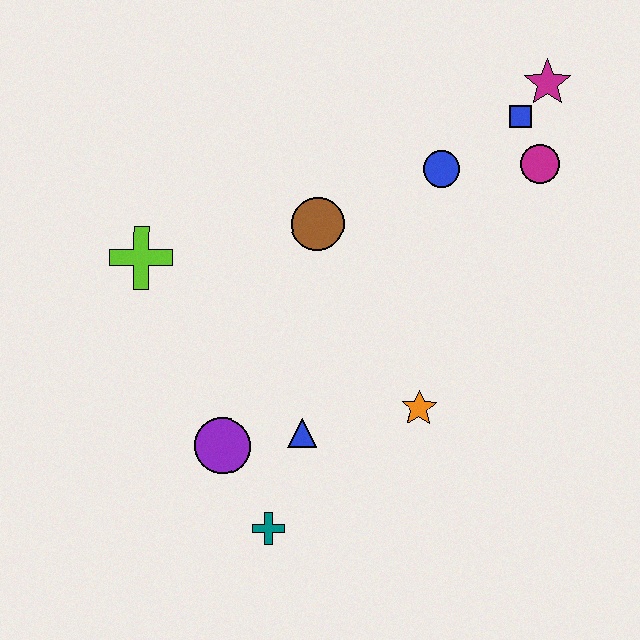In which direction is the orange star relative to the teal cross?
The orange star is to the right of the teal cross.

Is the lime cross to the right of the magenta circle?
No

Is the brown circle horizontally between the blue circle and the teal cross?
Yes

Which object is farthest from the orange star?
The magenta star is farthest from the orange star.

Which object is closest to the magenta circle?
The blue square is closest to the magenta circle.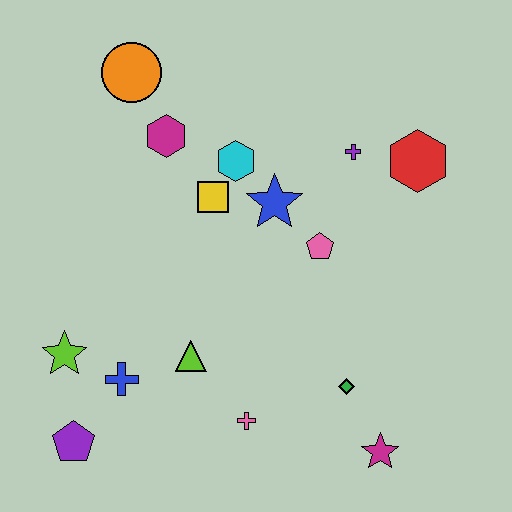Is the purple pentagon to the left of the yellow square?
Yes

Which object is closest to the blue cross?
The lime star is closest to the blue cross.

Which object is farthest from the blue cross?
The red hexagon is farthest from the blue cross.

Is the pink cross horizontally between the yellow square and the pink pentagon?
Yes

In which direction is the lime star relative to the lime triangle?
The lime star is to the left of the lime triangle.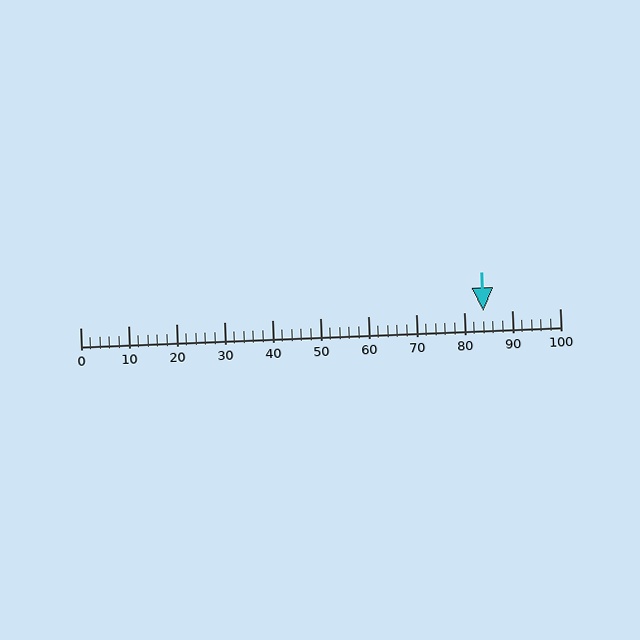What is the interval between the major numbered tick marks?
The major tick marks are spaced 10 units apart.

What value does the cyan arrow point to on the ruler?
The cyan arrow points to approximately 84.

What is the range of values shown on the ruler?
The ruler shows values from 0 to 100.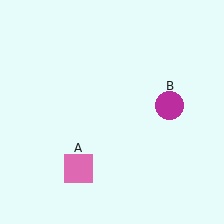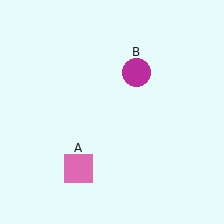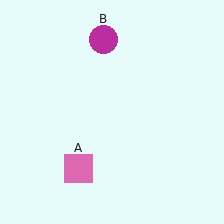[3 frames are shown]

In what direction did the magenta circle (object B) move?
The magenta circle (object B) moved up and to the left.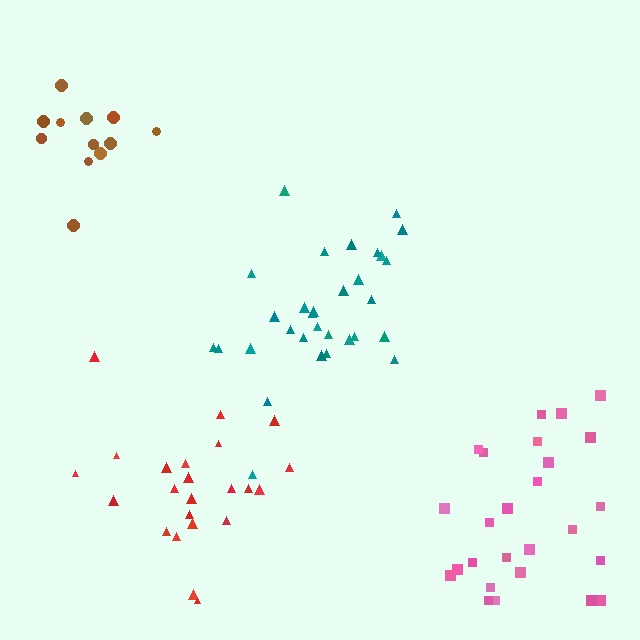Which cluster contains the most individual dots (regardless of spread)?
Teal (31).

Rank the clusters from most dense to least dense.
teal, brown, red, pink.